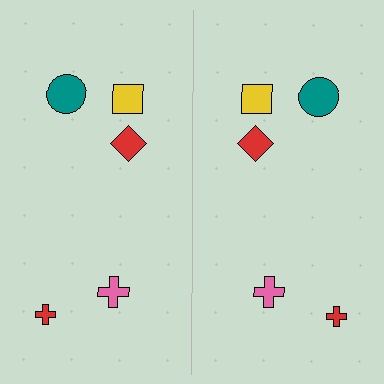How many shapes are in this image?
There are 10 shapes in this image.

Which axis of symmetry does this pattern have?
The pattern has a vertical axis of symmetry running through the center of the image.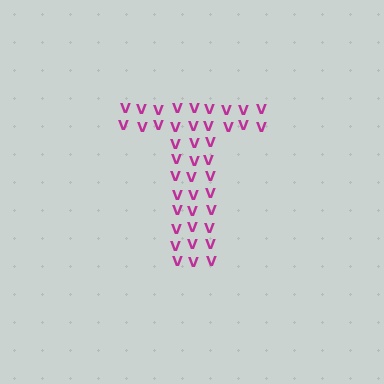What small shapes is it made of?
It is made of small letter V's.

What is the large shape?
The large shape is the letter T.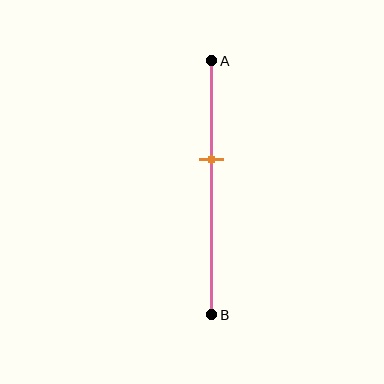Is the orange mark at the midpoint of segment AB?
No, the mark is at about 40% from A, not at the 50% midpoint.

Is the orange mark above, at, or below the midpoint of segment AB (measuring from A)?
The orange mark is above the midpoint of segment AB.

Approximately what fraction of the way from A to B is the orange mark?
The orange mark is approximately 40% of the way from A to B.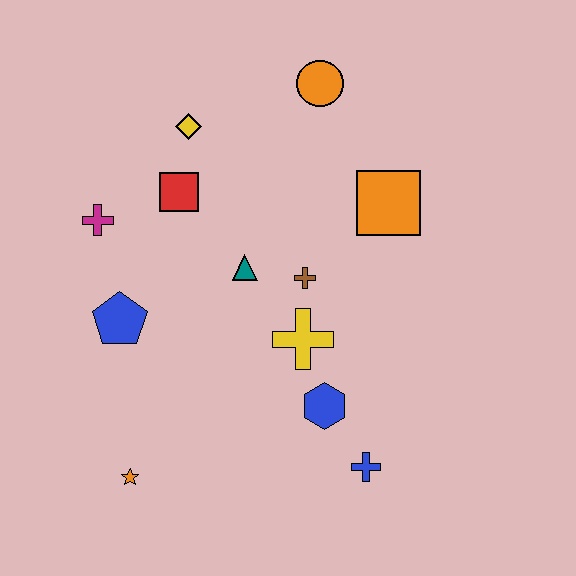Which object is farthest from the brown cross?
The orange star is farthest from the brown cross.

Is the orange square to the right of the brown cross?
Yes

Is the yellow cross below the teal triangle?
Yes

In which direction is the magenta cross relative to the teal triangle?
The magenta cross is to the left of the teal triangle.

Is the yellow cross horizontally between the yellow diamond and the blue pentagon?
No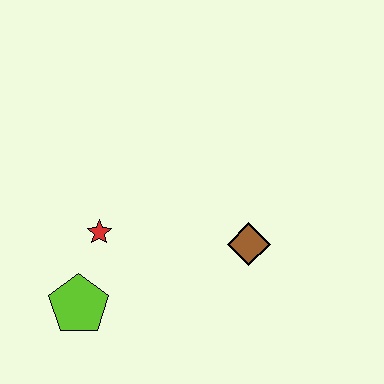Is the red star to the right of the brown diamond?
No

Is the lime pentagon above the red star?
No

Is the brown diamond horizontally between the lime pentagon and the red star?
No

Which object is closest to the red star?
The lime pentagon is closest to the red star.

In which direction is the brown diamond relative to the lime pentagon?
The brown diamond is to the right of the lime pentagon.